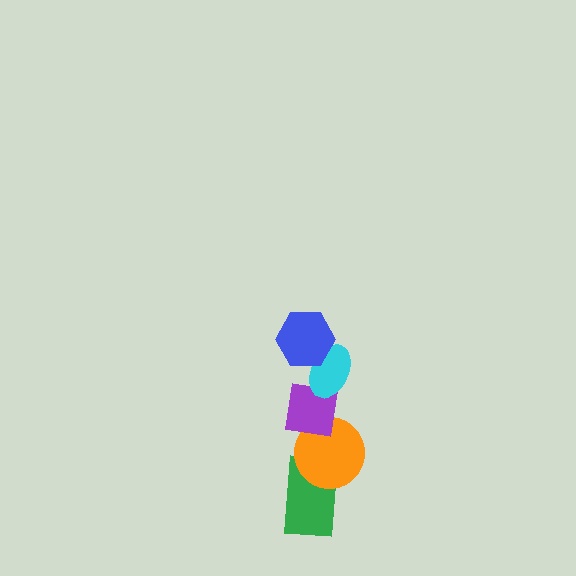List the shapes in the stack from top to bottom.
From top to bottom: the blue hexagon, the cyan ellipse, the purple square, the orange circle, the green rectangle.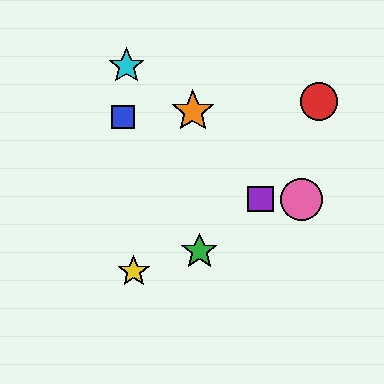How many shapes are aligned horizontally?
2 shapes (the purple square, the pink circle) are aligned horizontally.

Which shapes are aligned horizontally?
The purple square, the pink circle are aligned horizontally.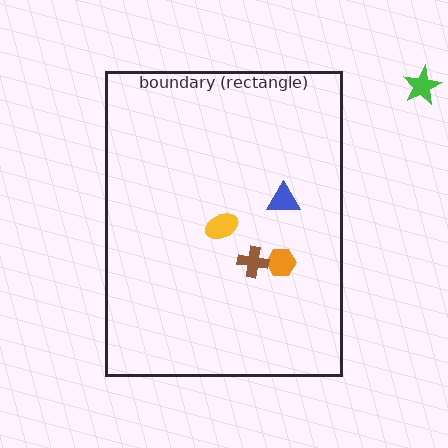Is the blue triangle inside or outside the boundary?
Inside.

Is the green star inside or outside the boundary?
Outside.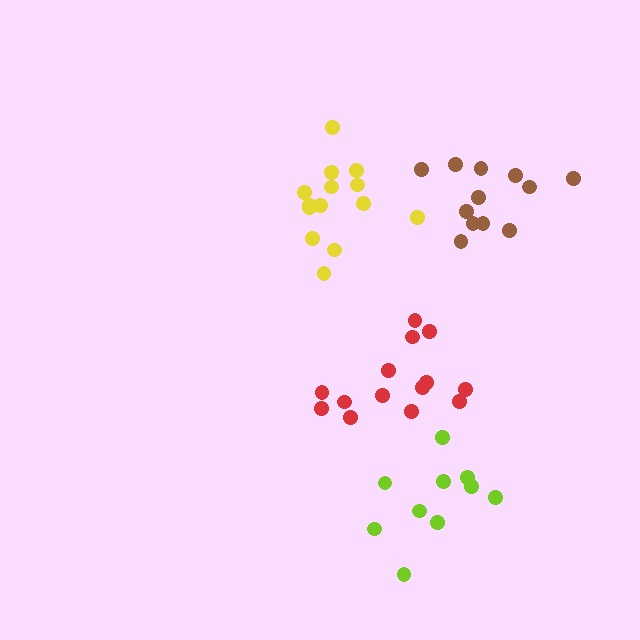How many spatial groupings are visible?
There are 4 spatial groupings.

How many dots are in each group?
Group 1: 14 dots, Group 2: 10 dots, Group 3: 14 dots, Group 4: 12 dots (50 total).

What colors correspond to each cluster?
The clusters are colored: red, lime, yellow, brown.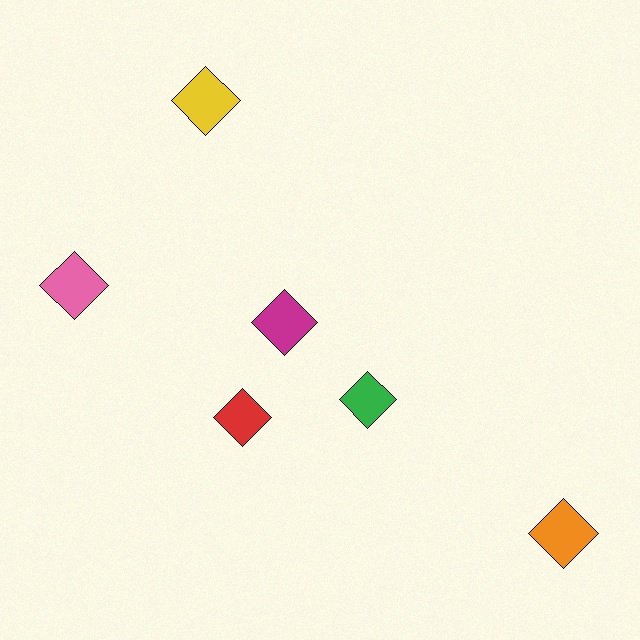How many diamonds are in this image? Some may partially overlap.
There are 6 diamonds.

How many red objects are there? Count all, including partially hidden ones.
There is 1 red object.